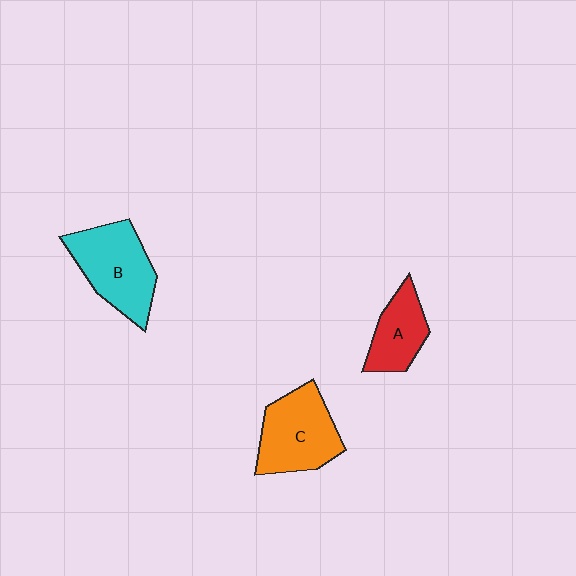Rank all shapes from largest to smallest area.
From largest to smallest: B (cyan), C (orange), A (red).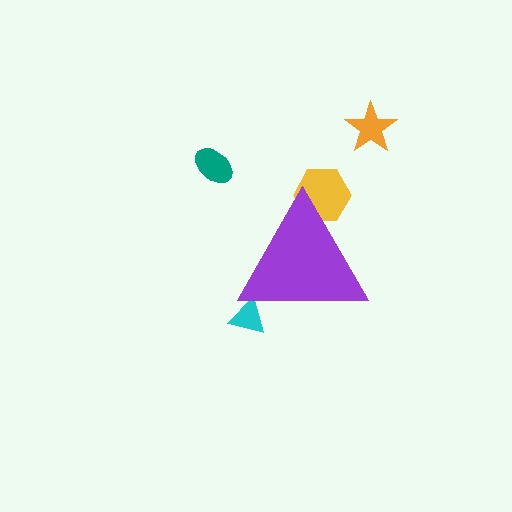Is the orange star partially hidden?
No, the orange star is fully visible.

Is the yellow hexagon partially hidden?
Yes, the yellow hexagon is partially hidden behind the purple triangle.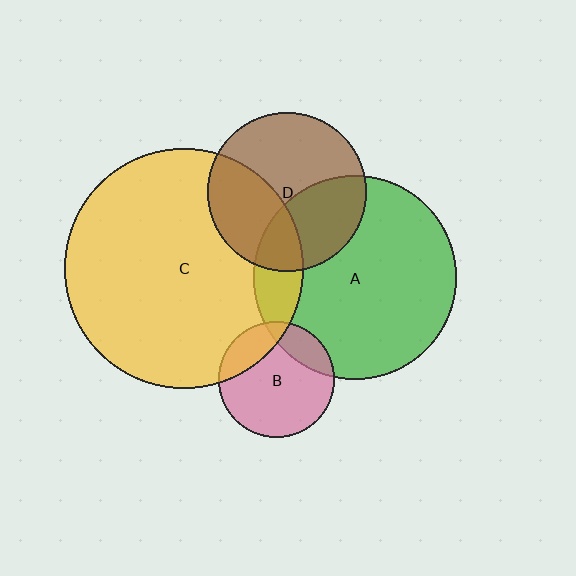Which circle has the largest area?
Circle C (yellow).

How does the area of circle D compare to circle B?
Approximately 1.9 times.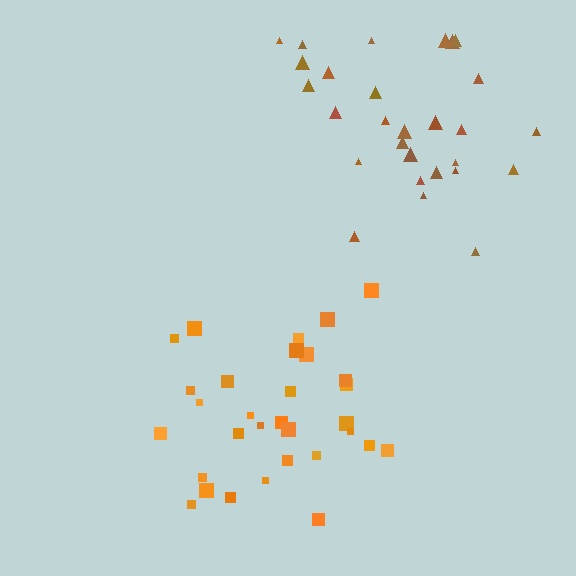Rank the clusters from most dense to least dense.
orange, brown.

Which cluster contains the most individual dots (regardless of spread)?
Orange (32).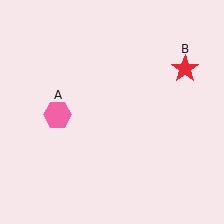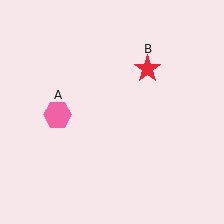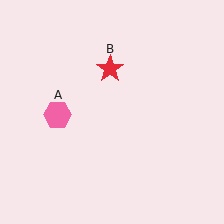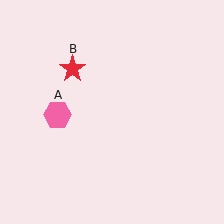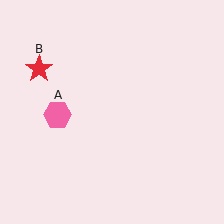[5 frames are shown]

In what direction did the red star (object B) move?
The red star (object B) moved left.